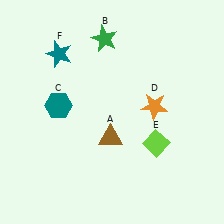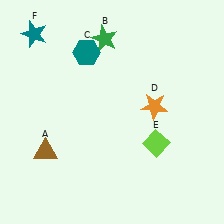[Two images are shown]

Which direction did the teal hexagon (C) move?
The teal hexagon (C) moved up.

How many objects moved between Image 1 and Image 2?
3 objects moved between the two images.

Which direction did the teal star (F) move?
The teal star (F) moved left.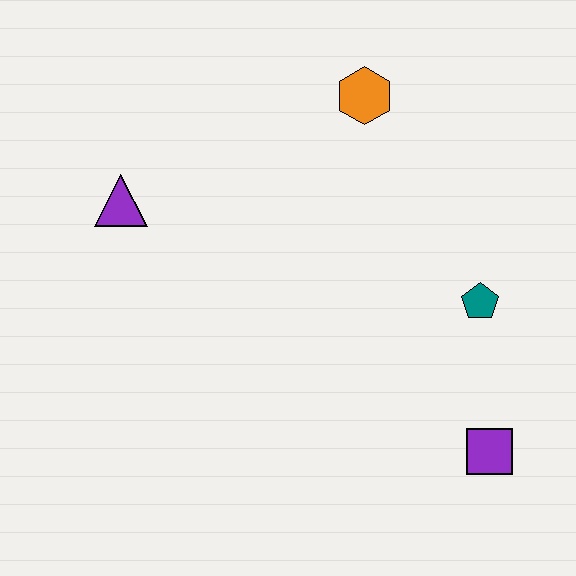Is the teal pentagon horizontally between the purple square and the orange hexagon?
Yes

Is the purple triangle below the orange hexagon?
Yes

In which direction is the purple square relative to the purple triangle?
The purple square is to the right of the purple triangle.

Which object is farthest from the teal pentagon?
The purple triangle is farthest from the teal pentagon.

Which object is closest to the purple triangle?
The orange hexagon is closest to the purple triangle.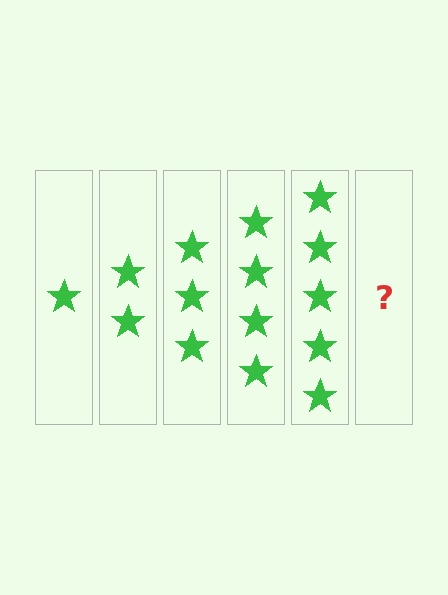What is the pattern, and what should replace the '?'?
The pattern is that each step adds one more star. The '?' should be 6 stars.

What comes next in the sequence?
The next element should be 6 stars.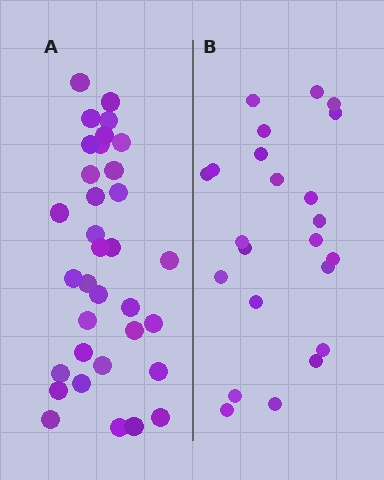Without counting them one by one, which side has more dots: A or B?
Region A (the left region) has more dots.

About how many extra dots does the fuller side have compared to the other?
Region A has roughly 12 or so more dots than region B.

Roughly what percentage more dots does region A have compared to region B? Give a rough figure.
About 50% more.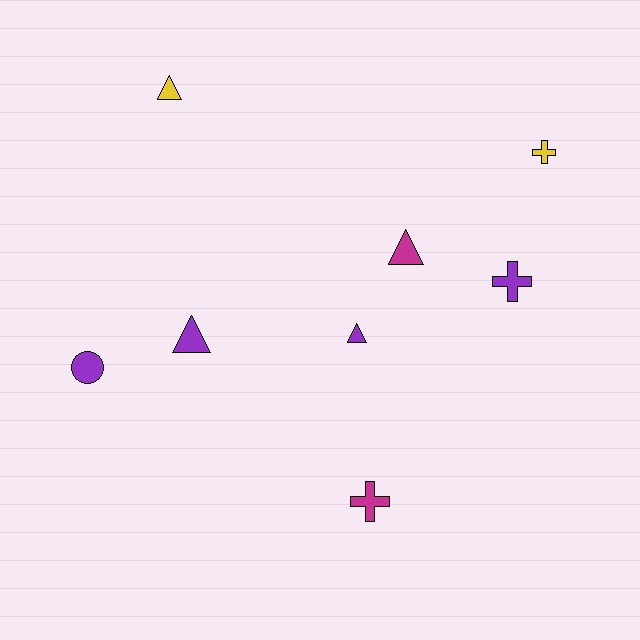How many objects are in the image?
There are 8 objects.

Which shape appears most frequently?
Triangle, with 4 objects.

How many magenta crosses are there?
There is 1 magenta cross.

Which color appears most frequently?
Purple, with 4 objects.